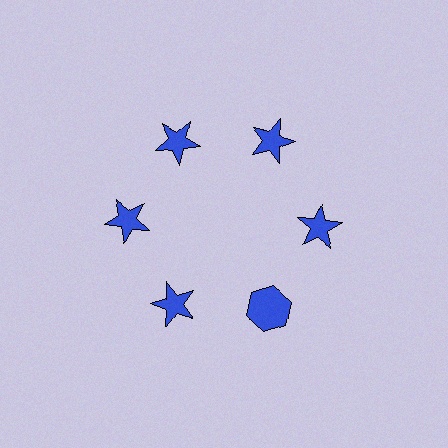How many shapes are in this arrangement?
There are 6 shapes arranged in a ring pattern.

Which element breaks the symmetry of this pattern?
The blue hexagon at roughly the 5 o'clock position breaks the symmetry. All other shapes are blue stars.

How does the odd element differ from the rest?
It has a different shape: hexagon instead of star.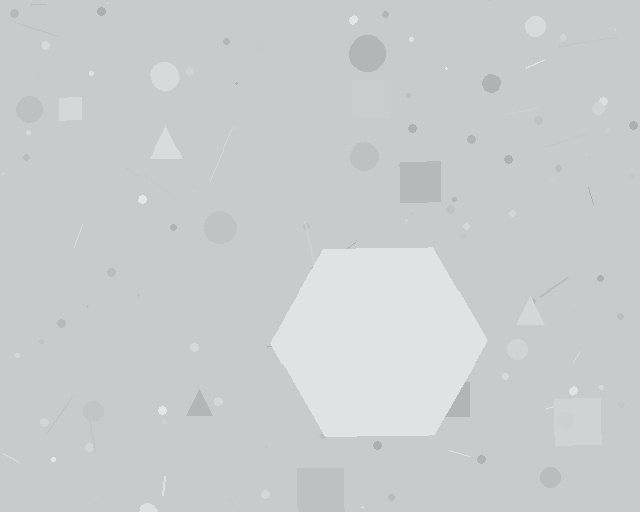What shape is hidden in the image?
A hexagon is hidden in the image.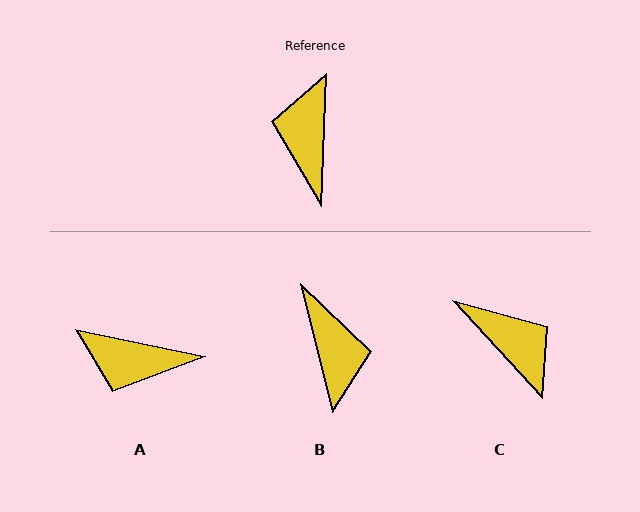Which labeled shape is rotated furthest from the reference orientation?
B, about 164 degrees away.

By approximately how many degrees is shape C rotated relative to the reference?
Approximately 135 degrees clockwise.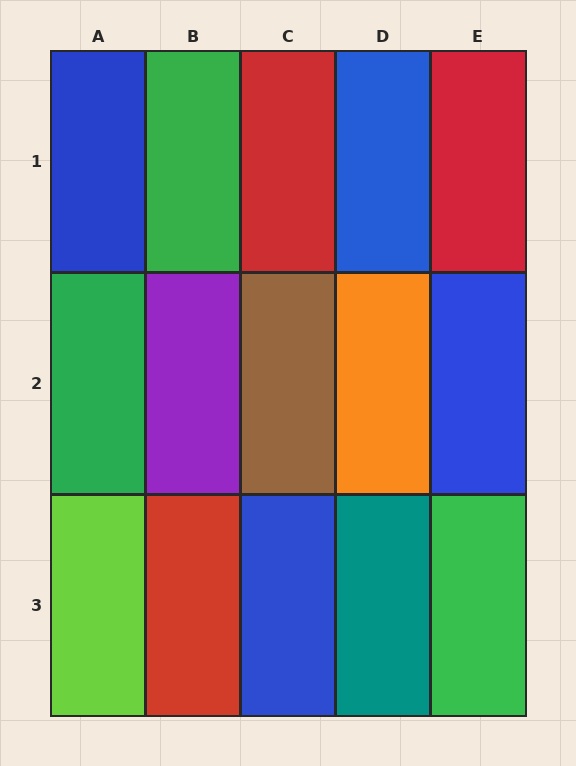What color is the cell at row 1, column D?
Blue.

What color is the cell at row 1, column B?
Green.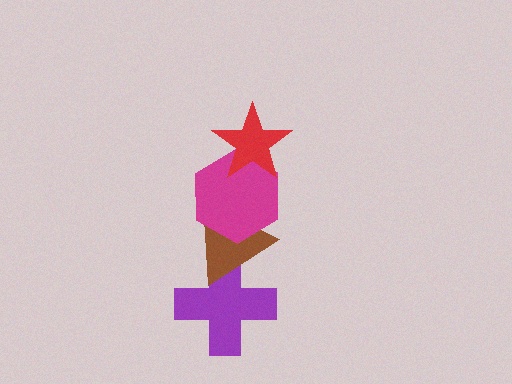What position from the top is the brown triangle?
The brown triangle is 3rd from the top.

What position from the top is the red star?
The red star is 1st from the top.